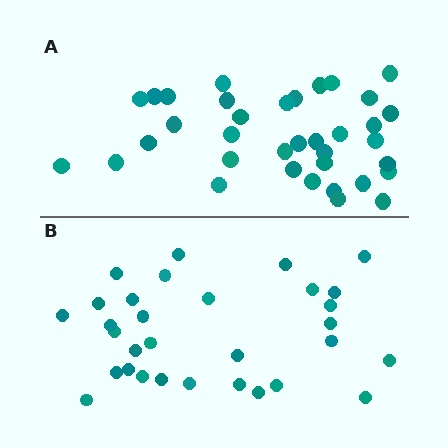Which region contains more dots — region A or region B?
Region A (the top region) has more dots.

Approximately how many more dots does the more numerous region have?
Region A has about 5 more dots than region B.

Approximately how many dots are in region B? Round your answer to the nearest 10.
About 30 dots. (The exact count is 31, which rounds to 30.)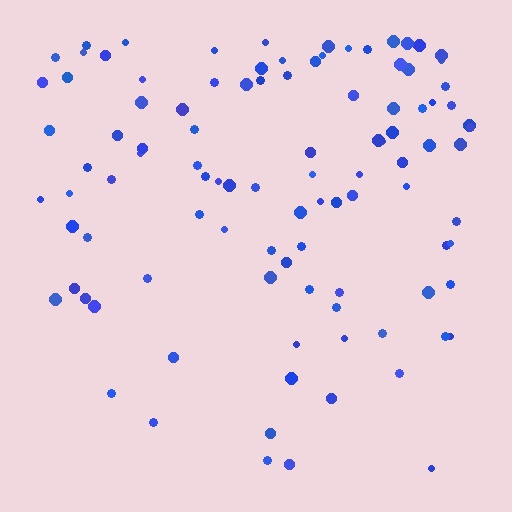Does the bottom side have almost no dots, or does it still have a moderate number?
Still a moderate number, just noticeably fewer than the top.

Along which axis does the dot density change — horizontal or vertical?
Vertical.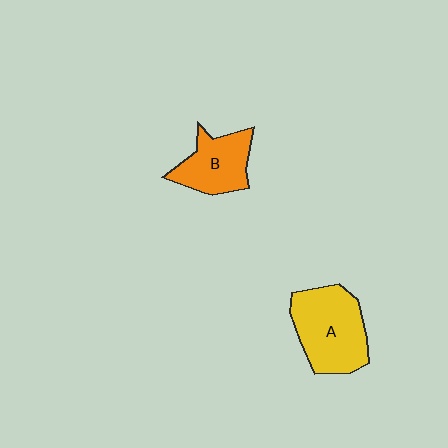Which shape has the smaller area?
Shape B (orange).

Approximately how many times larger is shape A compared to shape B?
Approximately 1.4 times.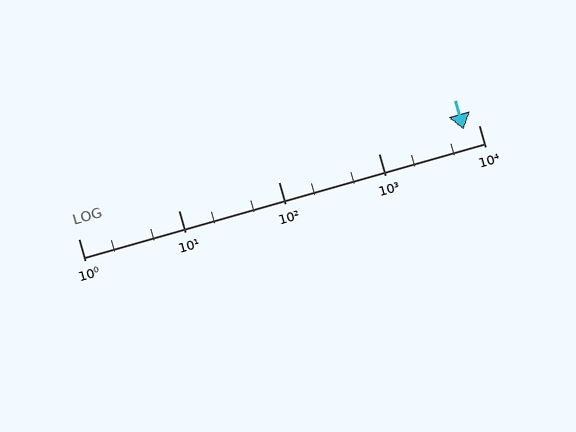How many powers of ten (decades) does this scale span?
The scale spans 4 decades, from 1 to 10000.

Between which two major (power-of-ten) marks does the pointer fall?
The pointer is between 1000 and 10000.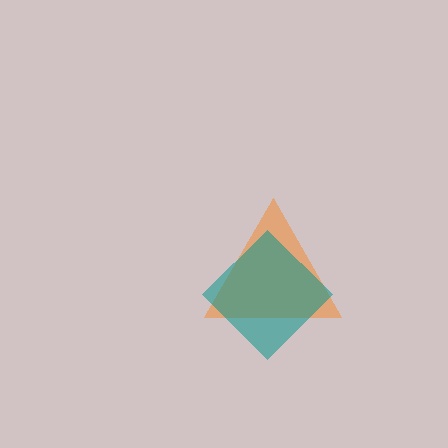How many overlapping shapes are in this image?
There are 2 overlapping shapes in the image.